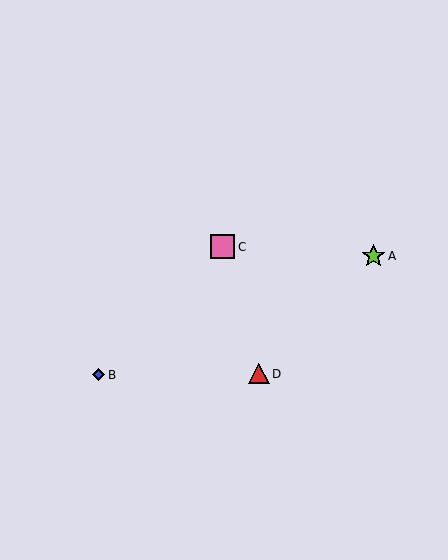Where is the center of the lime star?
The center of the lime star is at (374, 256).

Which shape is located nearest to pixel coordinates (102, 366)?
The blue diamond (labeled B) at (99, 375) is nearest to that location.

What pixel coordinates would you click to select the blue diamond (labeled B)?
Click at (99, 375) to select the blue diamond B.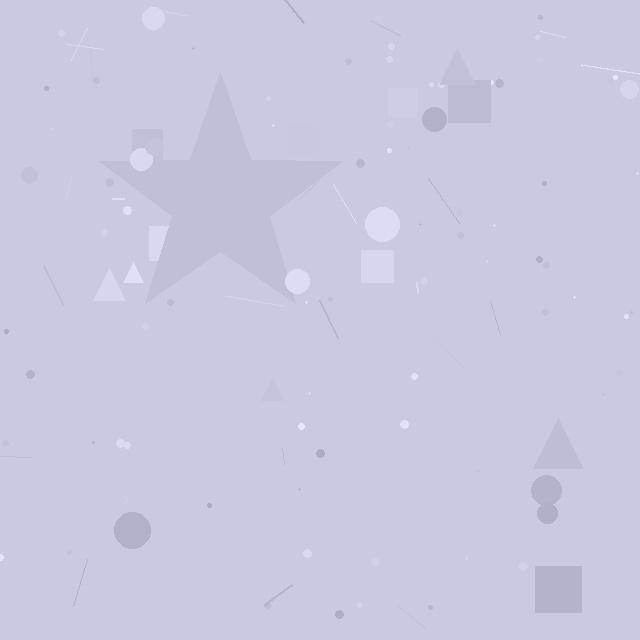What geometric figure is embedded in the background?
A star is embedded in the background.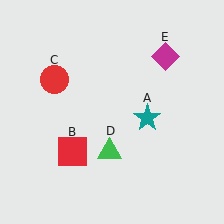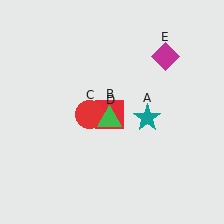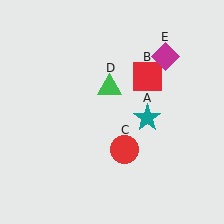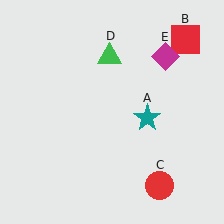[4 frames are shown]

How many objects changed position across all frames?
3 objects changed position: red square (object B), red circle (object C), green triangle (object D).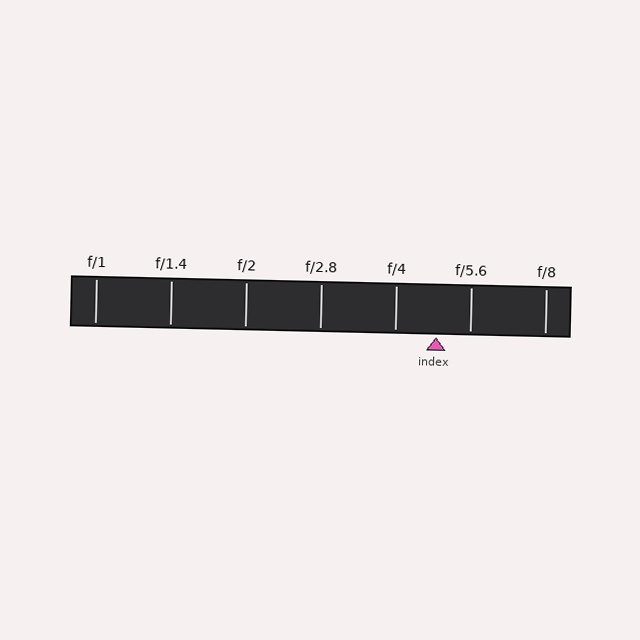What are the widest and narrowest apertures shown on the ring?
The widest aperture shown is f/1 and the narrowest is f/8.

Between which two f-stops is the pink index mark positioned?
The index mark is between f/4 and f/5.6.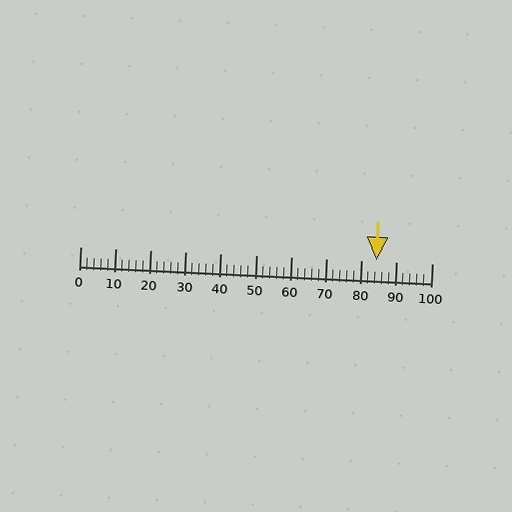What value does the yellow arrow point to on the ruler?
The yellow arrow points to approximately 84.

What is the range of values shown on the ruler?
The ruler shows values from 0 to 100.